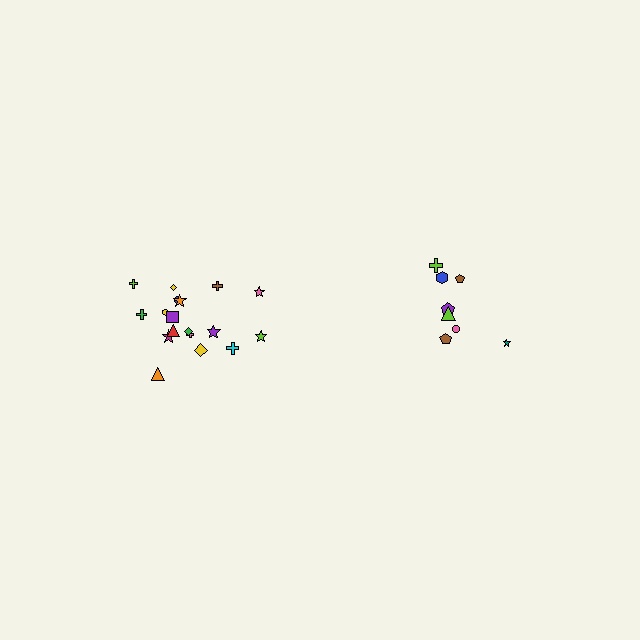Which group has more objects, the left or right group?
The left group.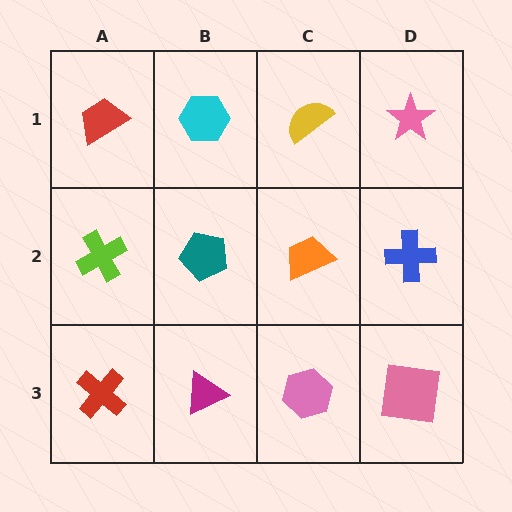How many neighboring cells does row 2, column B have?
4.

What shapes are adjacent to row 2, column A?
A red trapezoid (row 1, column A), a red cross (row 3, column A), a teal pentagon (row 2, column B).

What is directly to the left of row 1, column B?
A red trapezoid.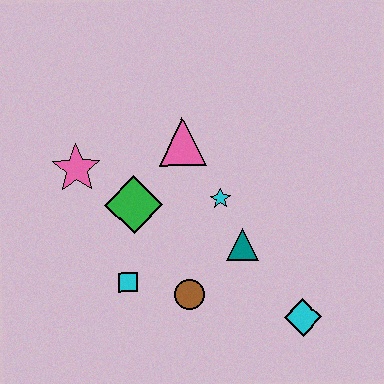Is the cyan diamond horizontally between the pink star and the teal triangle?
No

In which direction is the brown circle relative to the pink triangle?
The brown circle is below the pink triangle.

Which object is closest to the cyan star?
The teal triangle is closest to the cyan star.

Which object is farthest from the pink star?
The cyan diamond is farthest from the pink star.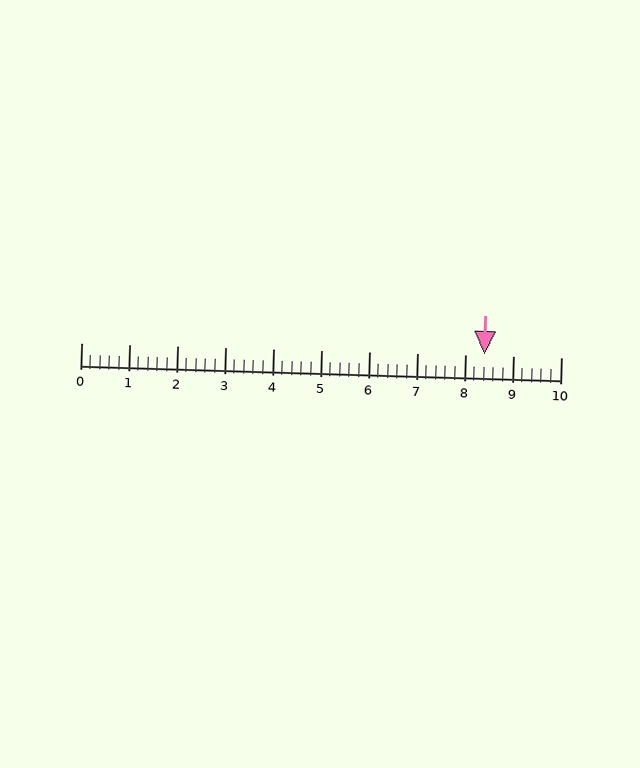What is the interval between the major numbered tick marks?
The major tick marks are spaced 1 units apart.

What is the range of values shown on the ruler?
The ruler shows values from 0 to 10.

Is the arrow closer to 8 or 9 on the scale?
The arrow is closer to 8.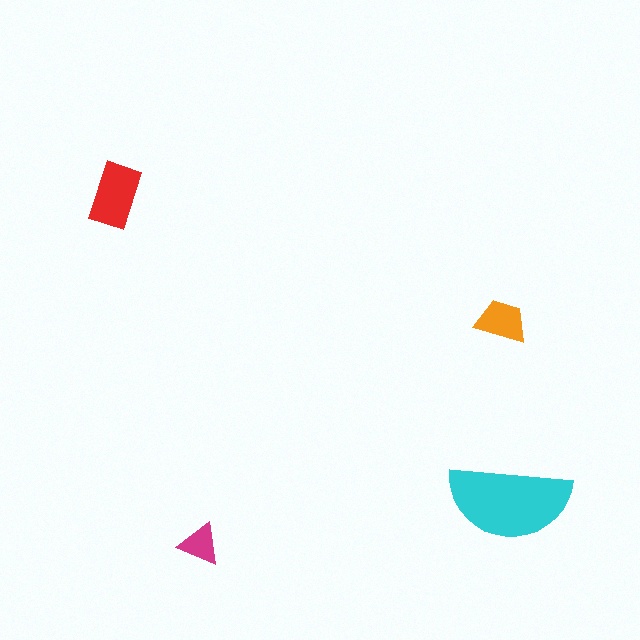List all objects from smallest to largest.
The magenta triangle, the orange trapezoid, the red rectangle, the cyan semicircle.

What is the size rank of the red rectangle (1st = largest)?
2nd.